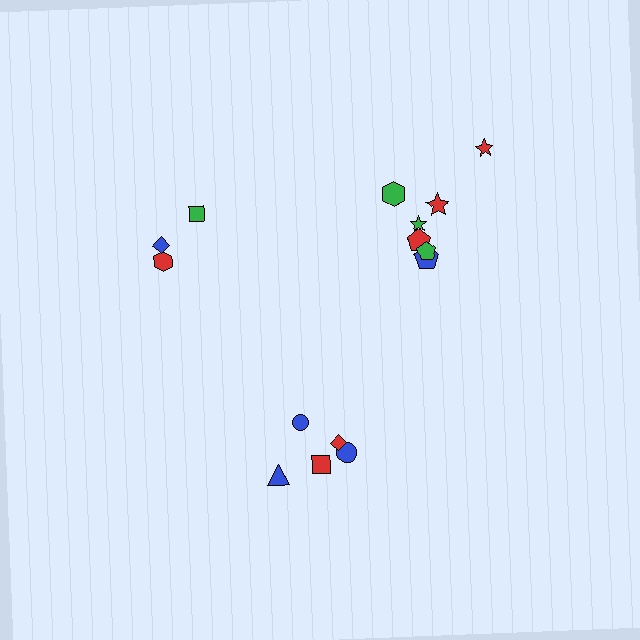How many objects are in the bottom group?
There are 5 objects.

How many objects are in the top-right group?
There are 7 objects.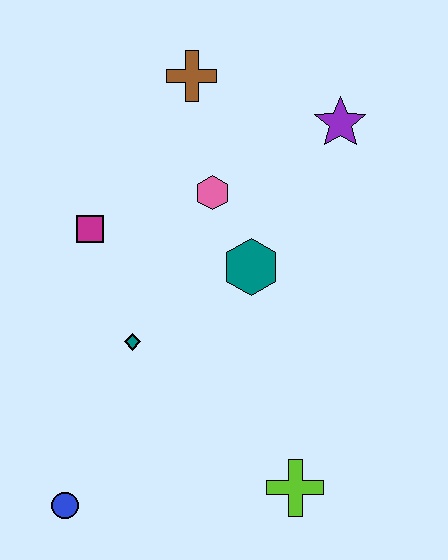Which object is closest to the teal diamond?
The magenta square is closest to the teal diamond.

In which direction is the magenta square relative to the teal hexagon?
The magenta square is to the left of the teal hexagon.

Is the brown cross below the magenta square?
No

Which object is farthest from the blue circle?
The purple star is farthest from the blue circle.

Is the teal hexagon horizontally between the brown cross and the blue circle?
No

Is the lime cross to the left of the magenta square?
No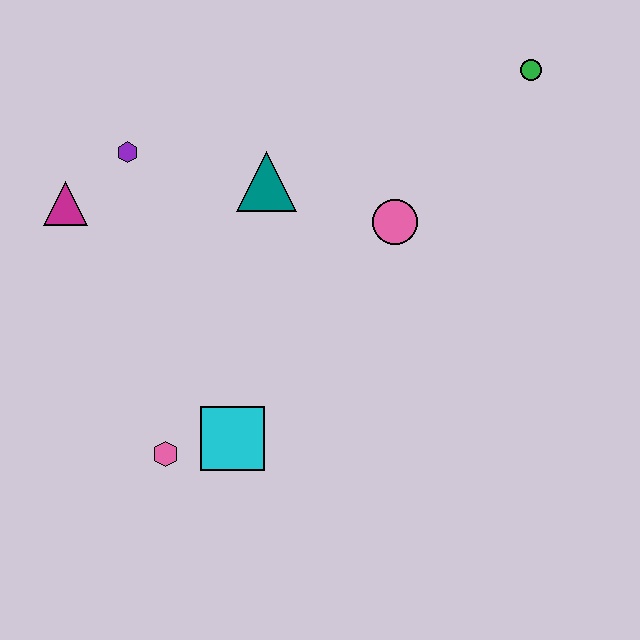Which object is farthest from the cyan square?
The green circle is farthest from the cyan square.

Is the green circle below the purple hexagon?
No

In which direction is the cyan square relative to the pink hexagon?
The cyan square is to the right of the pink hexagon.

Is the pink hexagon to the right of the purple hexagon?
Yes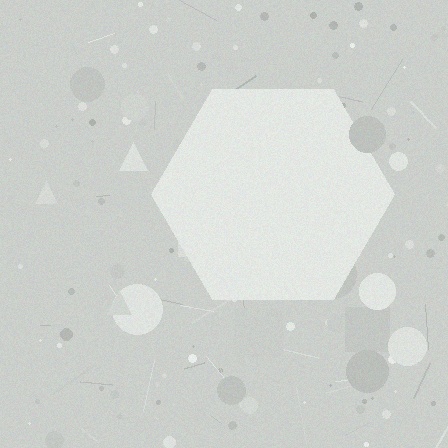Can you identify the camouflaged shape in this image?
The camouflaged shape is a hexagon.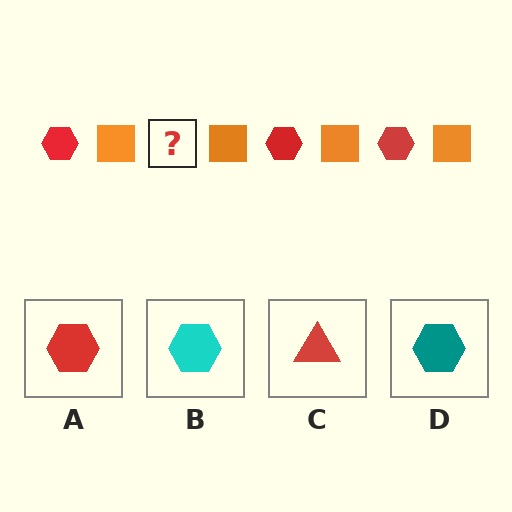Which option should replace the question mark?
Option A.